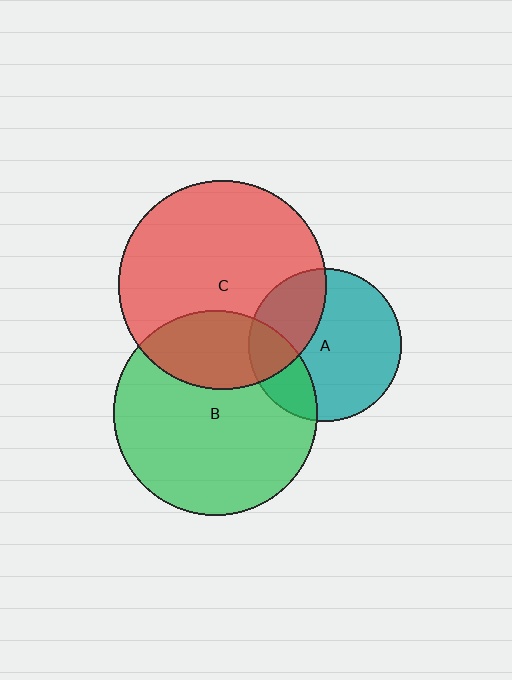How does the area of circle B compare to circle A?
Approximately 1.8 times.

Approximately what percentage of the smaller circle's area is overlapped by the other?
Approximately 25%.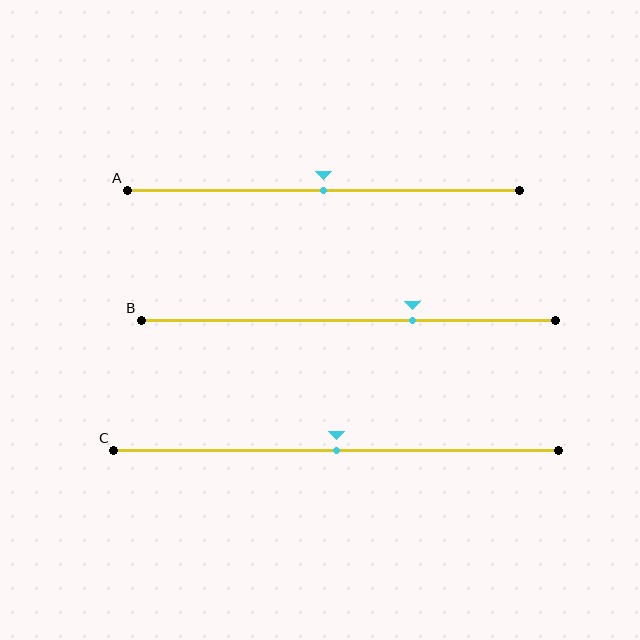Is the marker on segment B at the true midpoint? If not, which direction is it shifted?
No, the marker on segment B is shifted to the right by about 16% of the segment length.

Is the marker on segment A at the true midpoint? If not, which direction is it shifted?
Yes, the marker on segment A is at the true midpoint.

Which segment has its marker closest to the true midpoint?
Segment A has its marker closest to the true midpoint.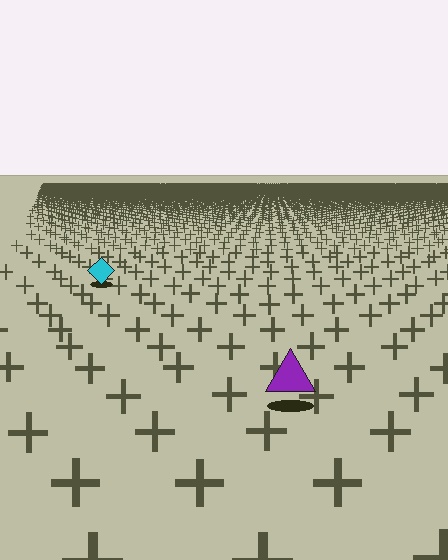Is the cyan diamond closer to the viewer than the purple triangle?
No. The purple triangle is closer — you can tell from the texture gradient: the ground texture is coarser near it.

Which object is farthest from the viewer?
The cyan diamond is farthest from the viewer. It appears smaller and the ground texture around it is denser.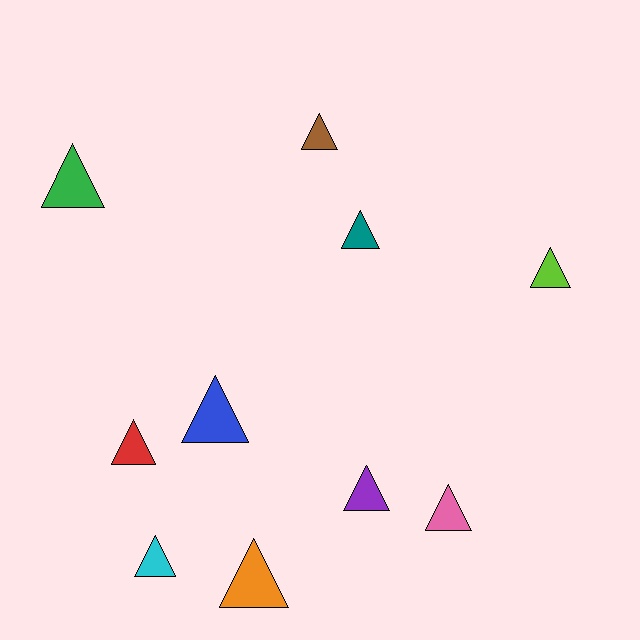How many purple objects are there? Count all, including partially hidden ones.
There is 1 purple object.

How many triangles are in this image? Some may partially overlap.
There are 10 triangles.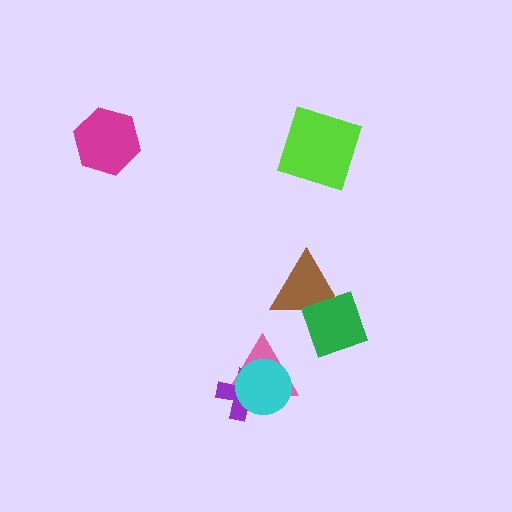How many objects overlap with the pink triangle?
2 objects overlap with the pink triangle.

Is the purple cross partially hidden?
Yes, it is partially covered by another shape.